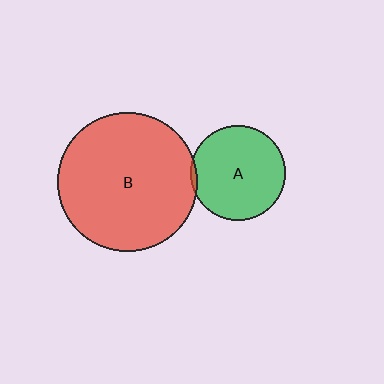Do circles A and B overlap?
Yes.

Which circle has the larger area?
Circle B (red).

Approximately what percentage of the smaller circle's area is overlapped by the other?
Approximately 5%.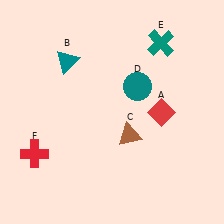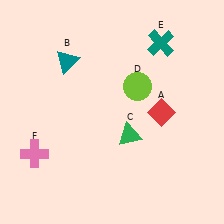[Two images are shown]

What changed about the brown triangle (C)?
In Image 1, C is brown. In Image 2, it changed to green.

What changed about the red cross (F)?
In Image 1, F is red. In Image 2, it changed to pink.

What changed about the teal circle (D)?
In Image 1, D is teal. In Image 2, it changed to lime.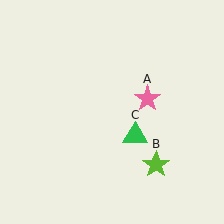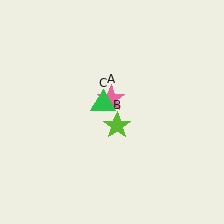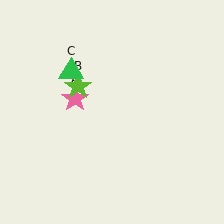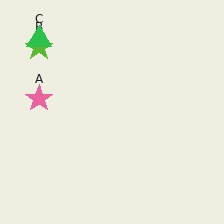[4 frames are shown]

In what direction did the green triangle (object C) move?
The green triangle (object C) moved up and to the left.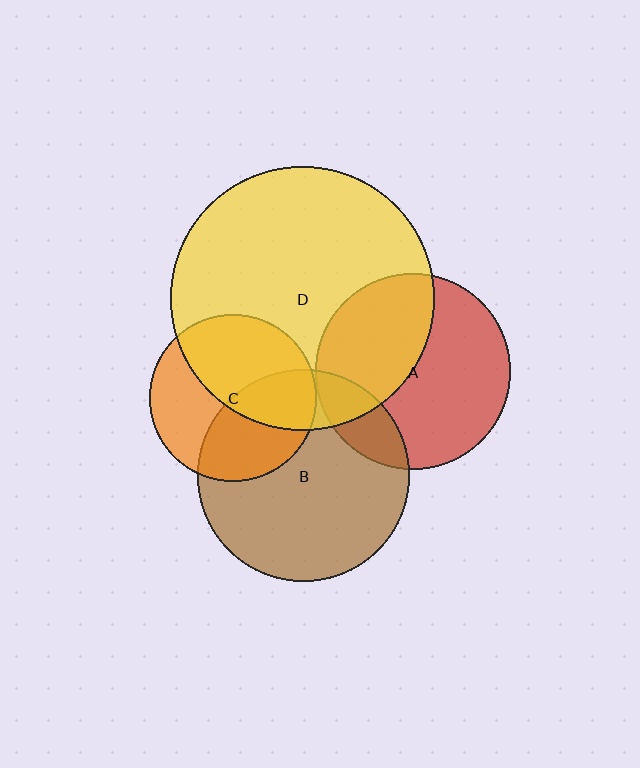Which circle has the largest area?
Circle D (yellow).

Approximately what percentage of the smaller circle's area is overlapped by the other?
Approximately 20%.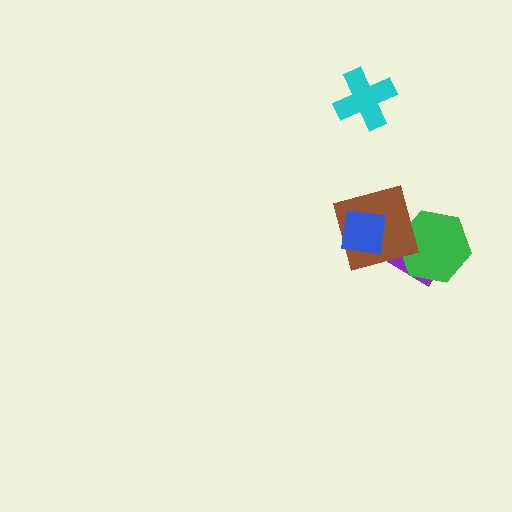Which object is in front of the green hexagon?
The brown square is in front of the green hexagon.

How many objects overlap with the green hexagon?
2 objects overlap with the green hexagon.